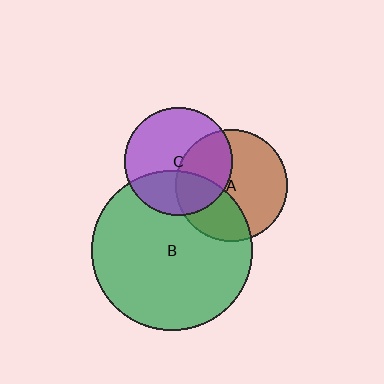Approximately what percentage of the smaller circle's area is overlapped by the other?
Approximately 35%.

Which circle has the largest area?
Circle B (green).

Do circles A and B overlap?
Yes.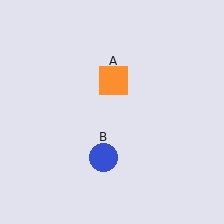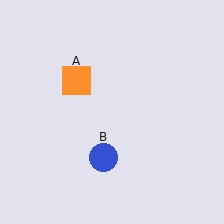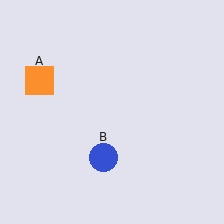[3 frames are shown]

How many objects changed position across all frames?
1 object changed position: orange square (object A).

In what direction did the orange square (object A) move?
The orange square (object A) moved left.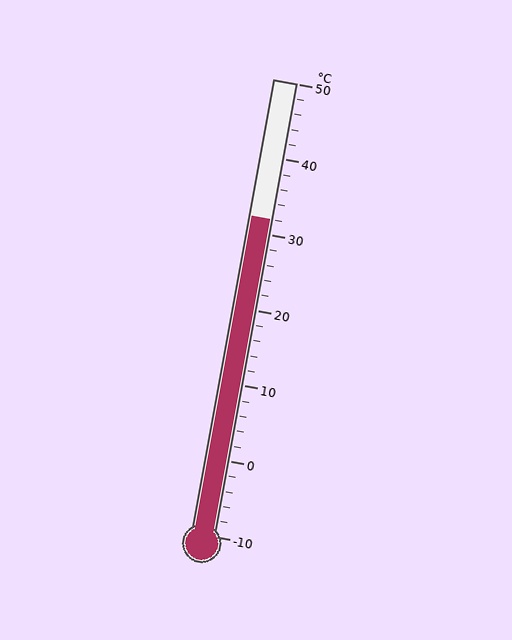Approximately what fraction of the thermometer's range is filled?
The thermometer is filled to approximately 70% of its range.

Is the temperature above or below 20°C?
The temperature is above 20°C.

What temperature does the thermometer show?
The thermometer shows approximately 32°C.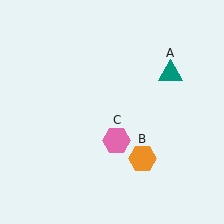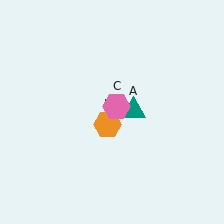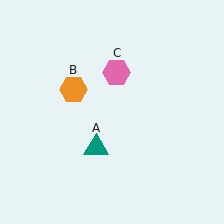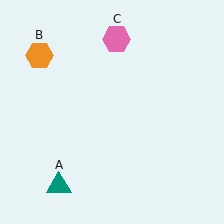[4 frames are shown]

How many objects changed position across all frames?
3 objects changed position: teal triangle (object A), orange hexagon (object B), pink hexagon (object C).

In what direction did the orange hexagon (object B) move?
The orange hexagon (object B) moved up and to the left.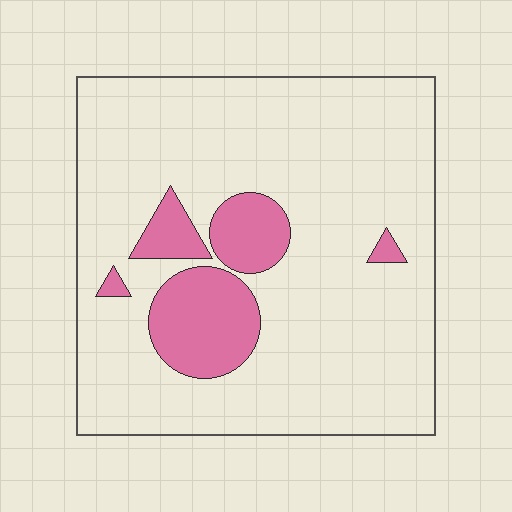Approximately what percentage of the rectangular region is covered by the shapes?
Approximately 15%.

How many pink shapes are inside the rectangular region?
5.